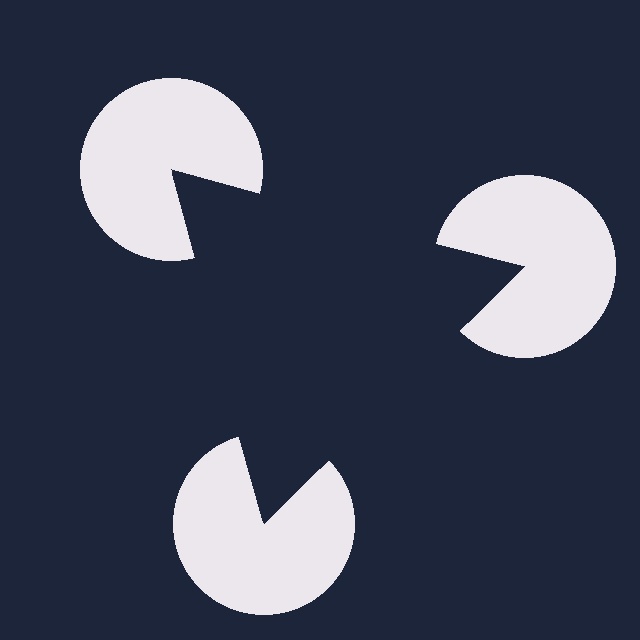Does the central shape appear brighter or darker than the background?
It typically appears slightly darker than the background, even though no actual brightness change is drawn.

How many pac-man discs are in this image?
There are 3 — one at each vertex of the illusory triangle.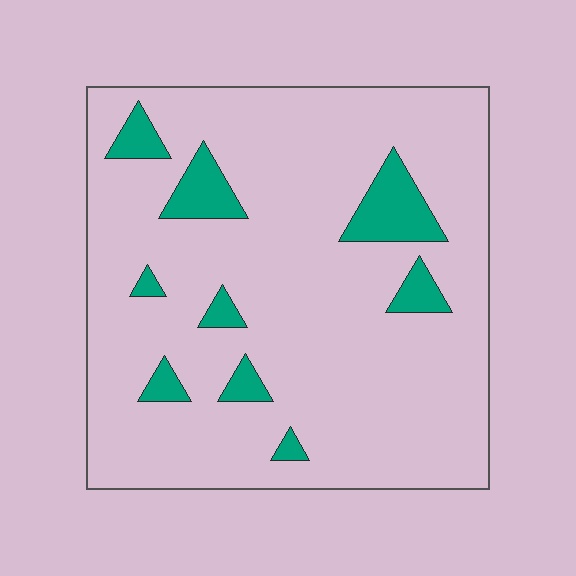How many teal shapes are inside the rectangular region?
9.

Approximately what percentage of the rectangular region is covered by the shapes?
Approximately 10%.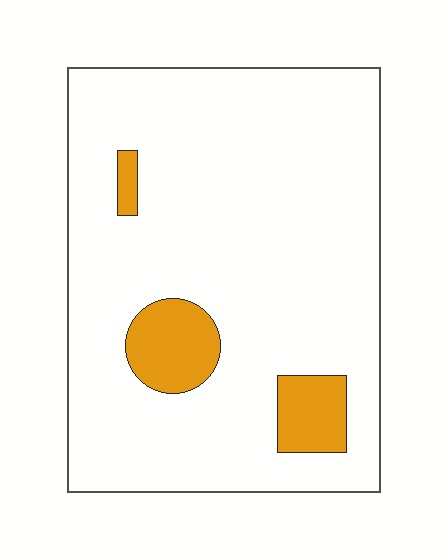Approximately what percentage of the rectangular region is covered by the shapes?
Approximately 10%.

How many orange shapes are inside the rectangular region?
3.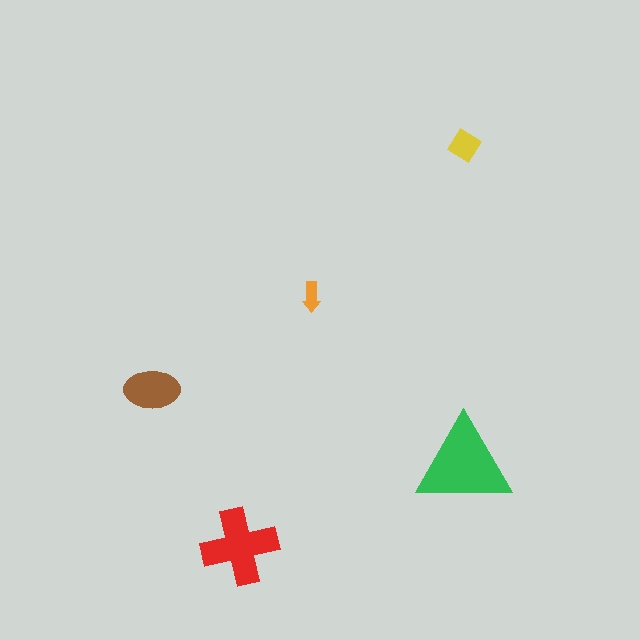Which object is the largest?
The green triangle.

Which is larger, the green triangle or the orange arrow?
The green triangle.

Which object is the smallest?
The orange arrow.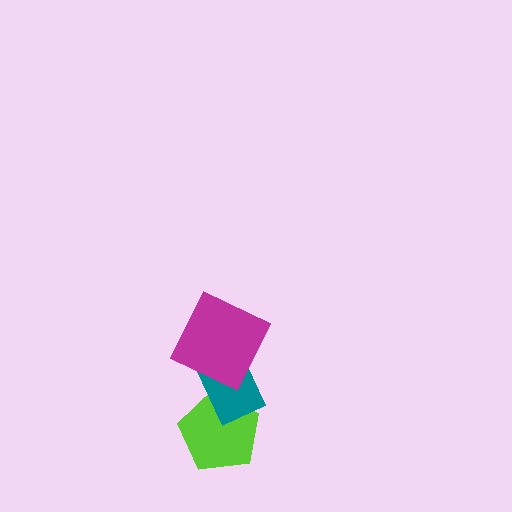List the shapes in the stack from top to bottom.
From top to bottom: the magenta square, the teal rectangle, the lime pentagon.